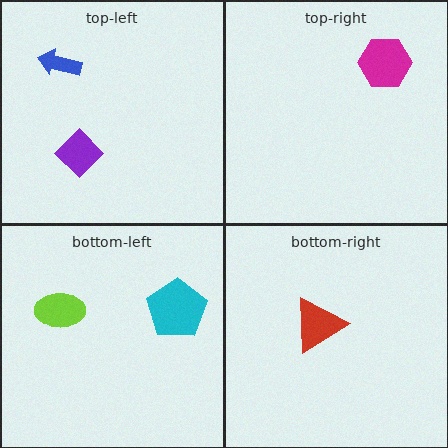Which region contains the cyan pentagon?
The bottom-left region.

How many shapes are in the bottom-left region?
2.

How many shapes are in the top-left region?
2.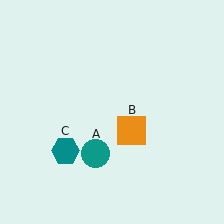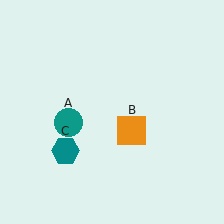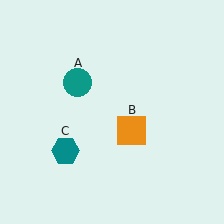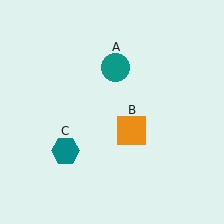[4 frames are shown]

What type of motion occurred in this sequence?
The teal circle (object A) rotated clockwise around the center of the scene.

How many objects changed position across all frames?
1 object changed position: teal circle (object A).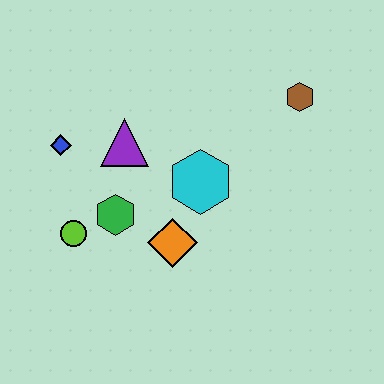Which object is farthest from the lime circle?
The brown hexagon is farthest from the lime circle.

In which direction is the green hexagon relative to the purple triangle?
The green hexagon is below the purple triangle.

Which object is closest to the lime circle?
The green hexagon is closest to the lime circle.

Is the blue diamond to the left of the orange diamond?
Yes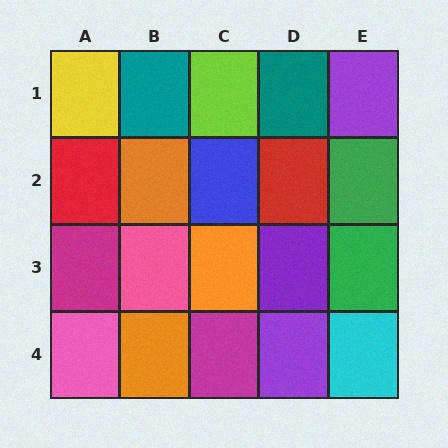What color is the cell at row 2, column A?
Red.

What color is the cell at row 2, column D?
Red.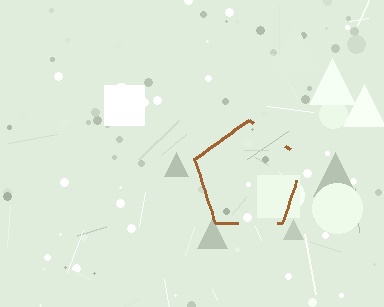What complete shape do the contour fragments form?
The contour fragments form a pentagon.